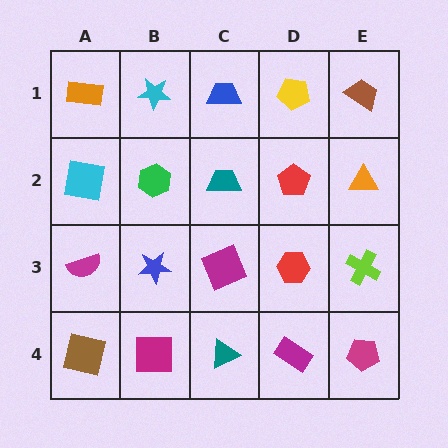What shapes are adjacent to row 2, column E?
A brown trapezoid (row 1, column E), a lime cross (row 3, column E), a red pentagon (row 2, column D).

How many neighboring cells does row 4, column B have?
3.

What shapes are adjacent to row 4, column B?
A blue star (row 3, column B), a brown square (row 4, column A), a teal triangle (row 4, column C).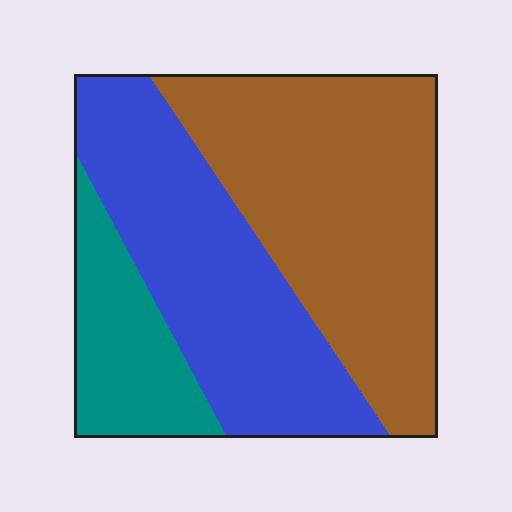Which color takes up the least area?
Teal, at roughly 15%.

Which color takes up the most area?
Brown, at roughly 45%.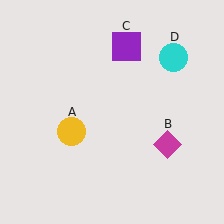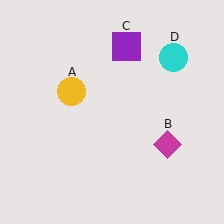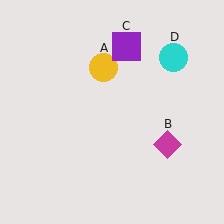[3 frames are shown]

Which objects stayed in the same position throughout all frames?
Magenta diamond (object B) and purple square (object C) and cyan circle (object D) remained stationary.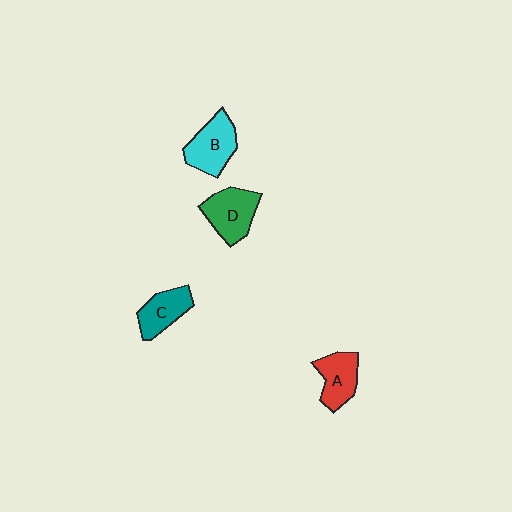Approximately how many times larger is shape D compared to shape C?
Approximately 1.2 times.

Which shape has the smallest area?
Shape C (teal).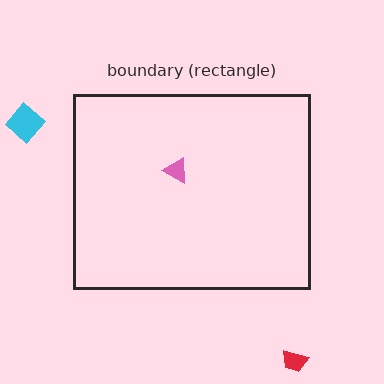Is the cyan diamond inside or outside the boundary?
Outside.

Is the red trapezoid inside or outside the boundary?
Outside.